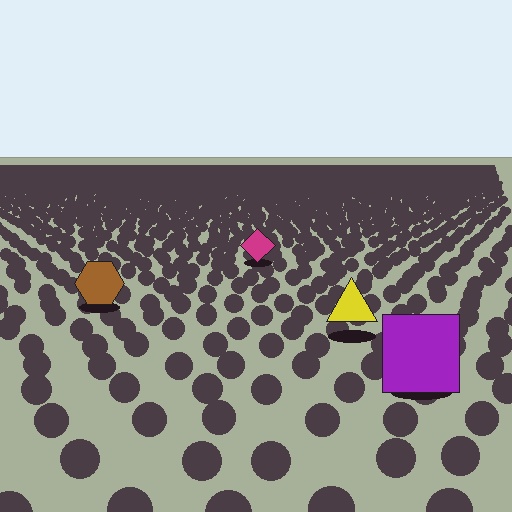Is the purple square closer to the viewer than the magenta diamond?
Yes. The purple square is closer — you can tell from the texture gradient: the ground texture is coarser near it.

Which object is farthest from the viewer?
The magenta diamond is farthest from the viewer. It appears smaller and the ground texture around it is denser.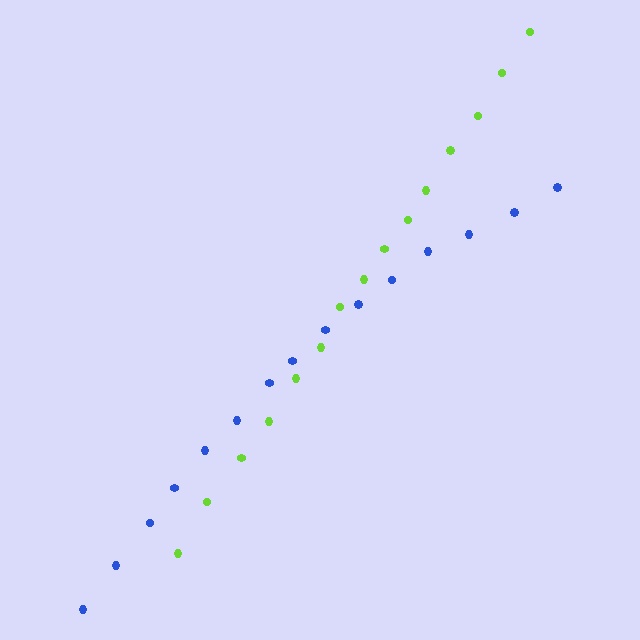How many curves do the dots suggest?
There are 2 distinct paths.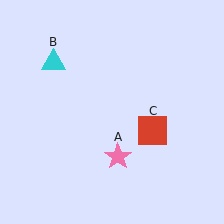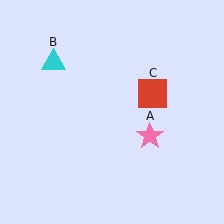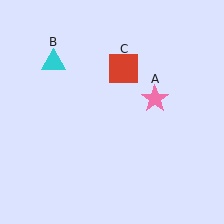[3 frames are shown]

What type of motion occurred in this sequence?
The pink star (object A), red square (object C) rotated counterclockwise around the center of the scene.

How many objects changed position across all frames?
2 objects changed position: pink star (object A), red square (object C).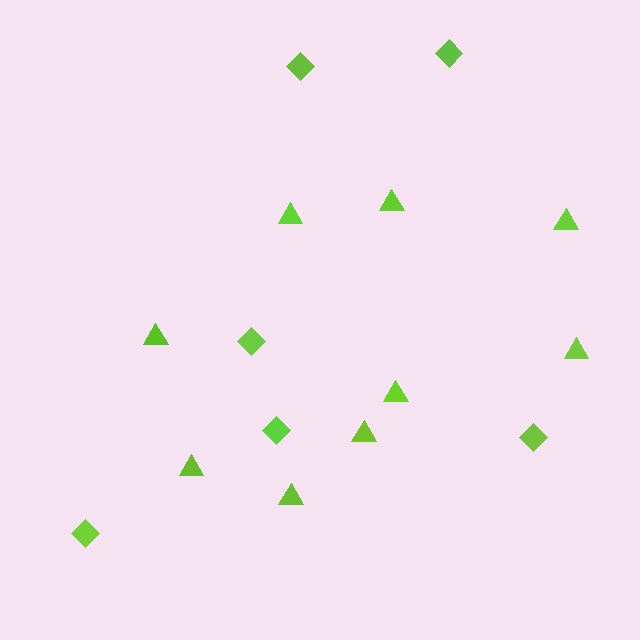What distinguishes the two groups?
There are 2 groups: one group of diamonds (6) and one group of triangles (9).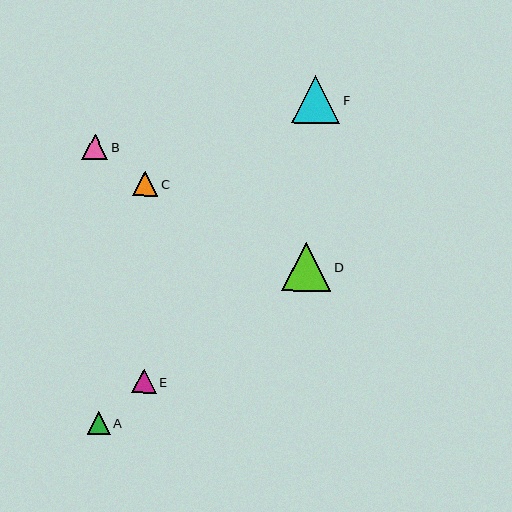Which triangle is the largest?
Triangle D is the largest with a size of approximately 49 pixels.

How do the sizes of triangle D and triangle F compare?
Triangle D and triangle F are approximately the same size.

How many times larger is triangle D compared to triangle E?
Triangle D is approximately 2.0 times the size of triangle E.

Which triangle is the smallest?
Triangle A is the smallest with a size of approximately 23 pixels.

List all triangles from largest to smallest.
From largest to smallest: D, F, B, C, E, A.